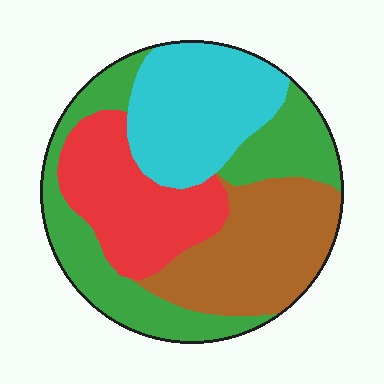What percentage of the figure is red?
Red covers roughly 20% of the figure.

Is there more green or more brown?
Green.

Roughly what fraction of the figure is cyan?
Cyan covers around 25% of the figure.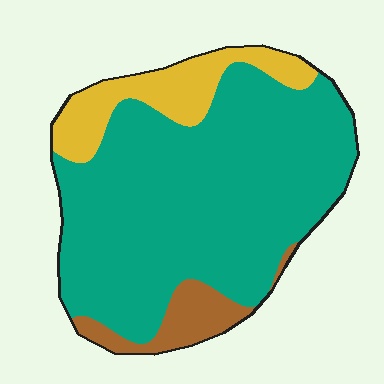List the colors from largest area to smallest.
From largest to smallest: teal, yellow, brown.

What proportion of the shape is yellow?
Yellow covers roughly 15% of the shape.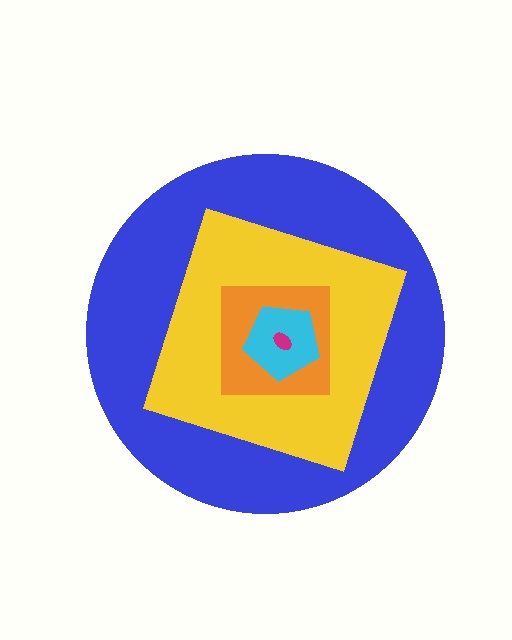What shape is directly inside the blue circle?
The yellow diamond.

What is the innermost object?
The magenta ellipse.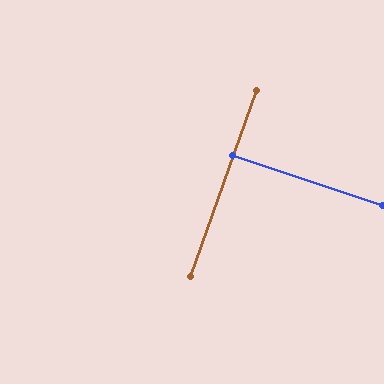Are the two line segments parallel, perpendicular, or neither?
Perpendicular — they meet at approximately 89°.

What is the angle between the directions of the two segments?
Approximately 89 degrees.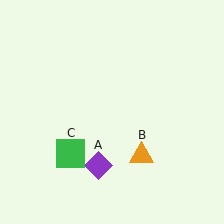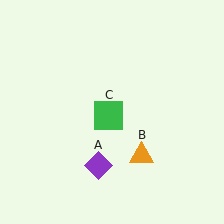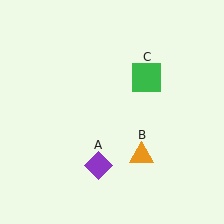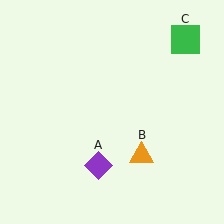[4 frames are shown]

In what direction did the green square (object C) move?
The green square (object C) moved up and to the right.